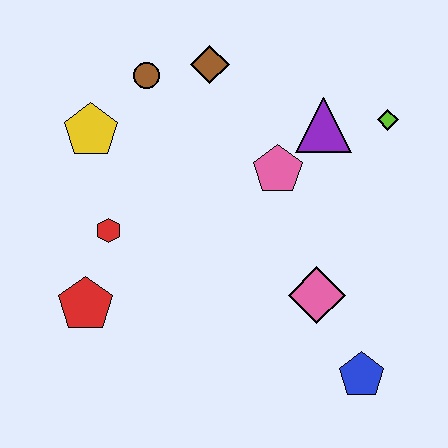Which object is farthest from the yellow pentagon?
The blue pentagon is farthest from the yellow pentagon.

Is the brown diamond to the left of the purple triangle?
Yes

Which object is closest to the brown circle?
The brown diamond is closest to the brown circle.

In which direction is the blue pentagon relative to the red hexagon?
The blue pentagon is to the right of the red hexagon.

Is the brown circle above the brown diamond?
No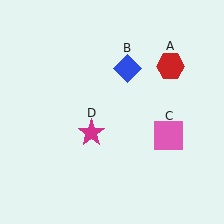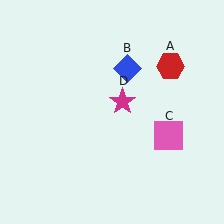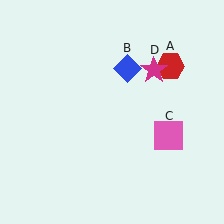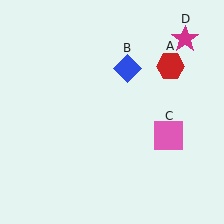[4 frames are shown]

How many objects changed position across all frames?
1 object changed position: magenta star (object D).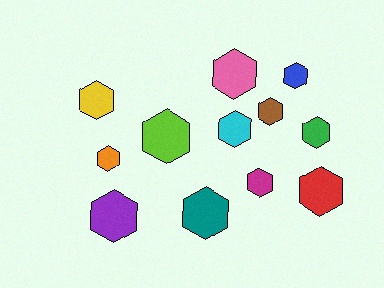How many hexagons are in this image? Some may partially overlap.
There are 12 hexagons.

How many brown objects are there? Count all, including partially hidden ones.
There is 1 brown object.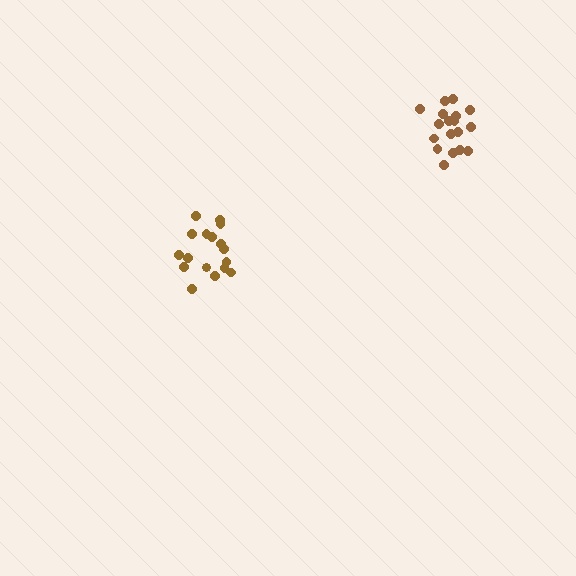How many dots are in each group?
Group 1: 17 dots, Group 2: 18 dots (35 total).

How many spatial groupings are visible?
There are 2 spatial groupings.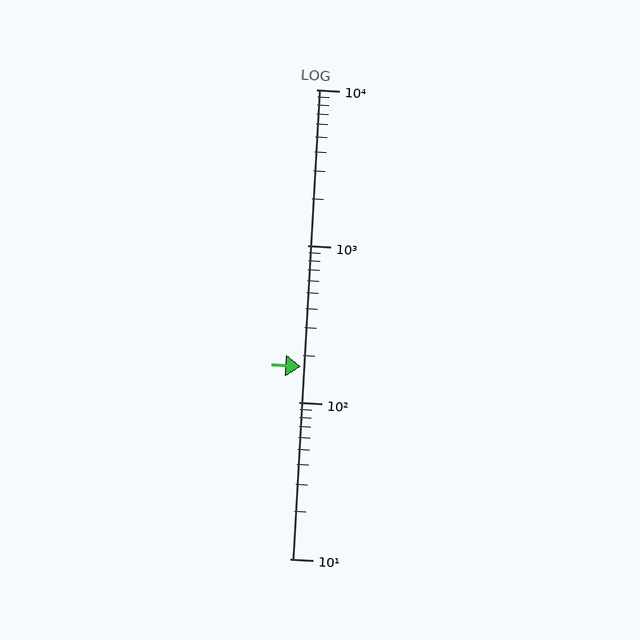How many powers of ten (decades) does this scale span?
The scale spans 3 decades, from 10 to 10000.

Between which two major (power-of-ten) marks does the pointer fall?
The pointer is between 100 and 1000.